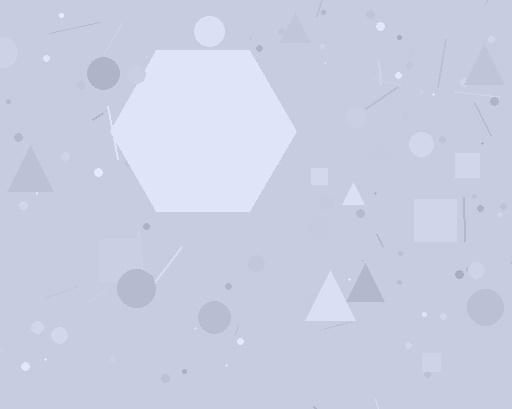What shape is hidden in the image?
A hexagon is hidden in the image.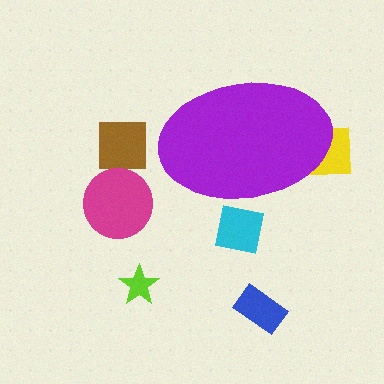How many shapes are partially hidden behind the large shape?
2 shapes are partially hidden.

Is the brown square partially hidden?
No, the brown square is fully visible.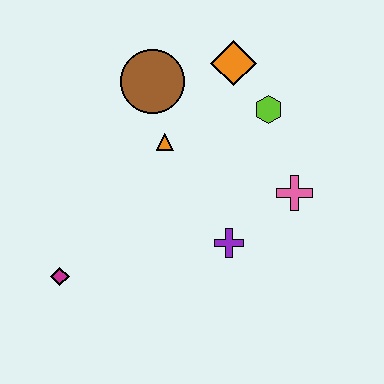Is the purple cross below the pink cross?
Yes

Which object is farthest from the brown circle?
The magenta diamond is farthest from the brown circle.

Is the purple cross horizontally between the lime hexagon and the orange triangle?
Yes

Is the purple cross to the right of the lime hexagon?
No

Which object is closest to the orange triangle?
The brown circle is closest to the orange triangle.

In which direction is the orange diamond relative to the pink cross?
The orange diamond is above the pink cross.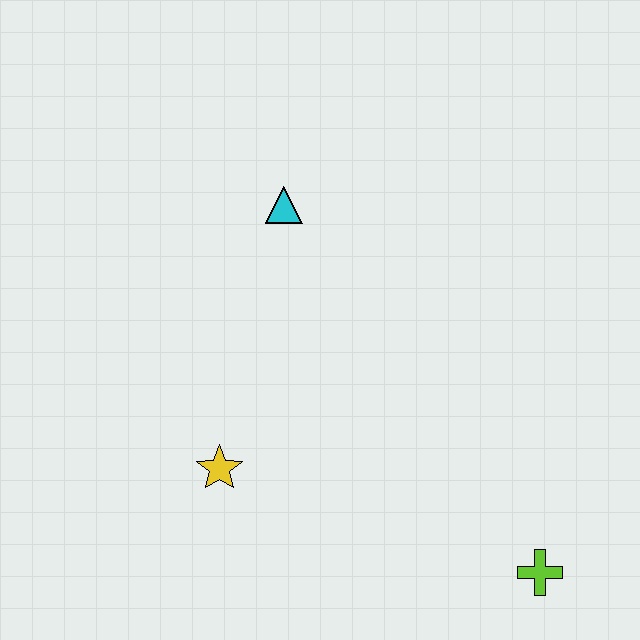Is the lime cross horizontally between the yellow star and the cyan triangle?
No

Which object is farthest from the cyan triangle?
The lime cross is farthest from the cyan triangle.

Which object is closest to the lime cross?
The yellow star is closest to the lime cross.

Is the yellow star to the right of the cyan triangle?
No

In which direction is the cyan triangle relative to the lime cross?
The cyan triangle is above the lime cross.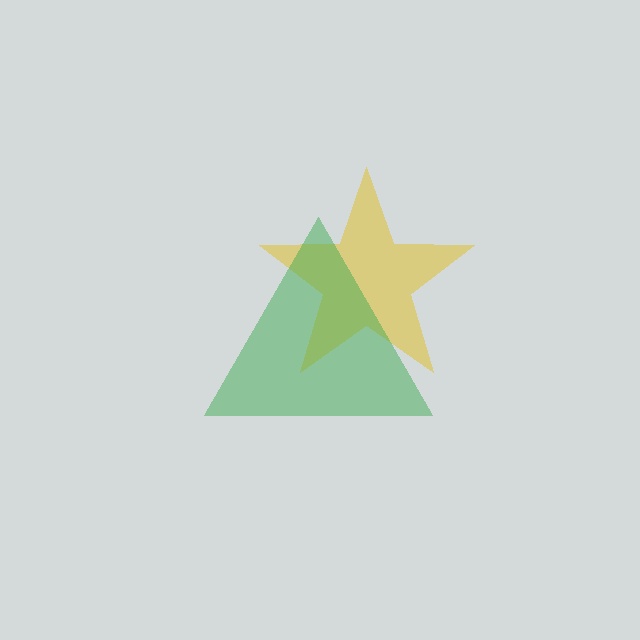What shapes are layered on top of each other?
The layered shapes are: a yellow star, a green triangle.